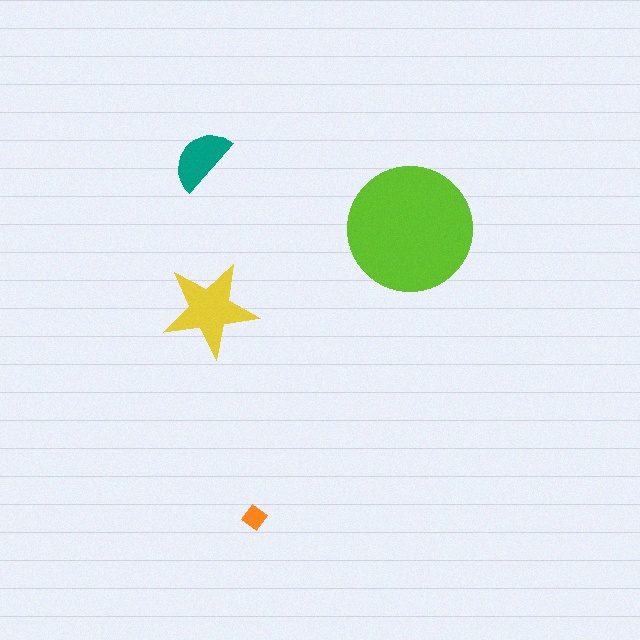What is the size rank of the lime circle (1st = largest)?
1st.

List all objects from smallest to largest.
The orange diamond, the teal semicircle, the yellow star, the lime circle.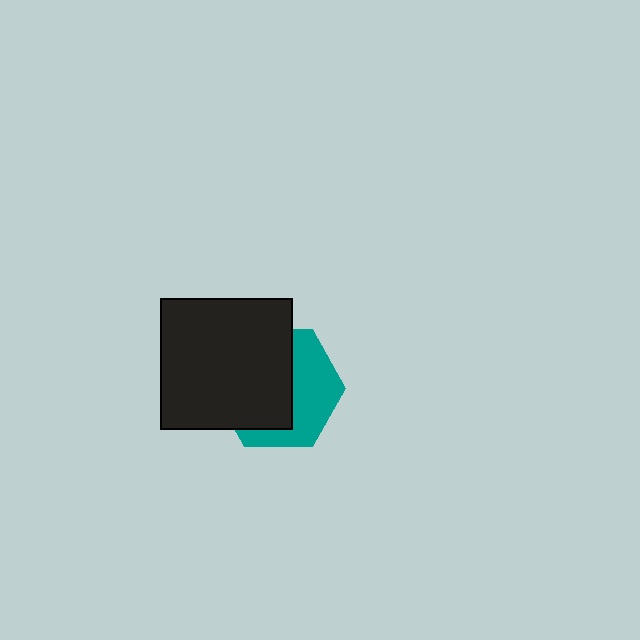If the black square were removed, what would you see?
You would see the complete teal hexagon.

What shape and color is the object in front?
The object in front is a black square.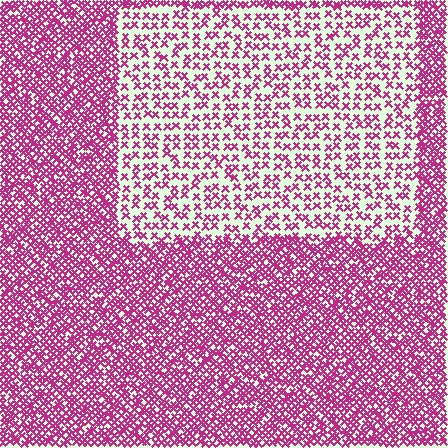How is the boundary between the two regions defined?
The boundary is defined by a change in element density (approximately 2.4x ratio). All elements are the same color, size, and shape.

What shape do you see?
I see a rectangle.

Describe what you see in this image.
The image contains small magenta elements arranged at two different densities. A rectangle-shaped region is visible where the elements are less densely packed than the surrounding area.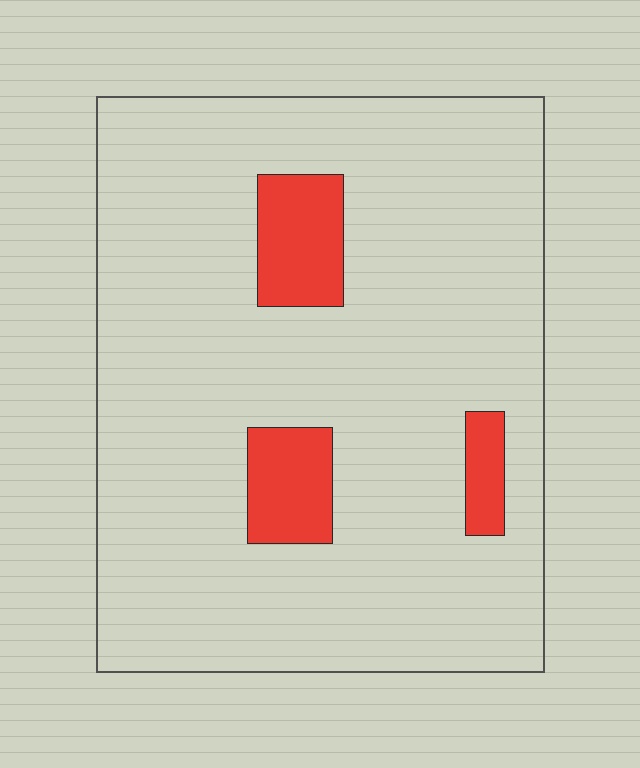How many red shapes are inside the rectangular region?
3.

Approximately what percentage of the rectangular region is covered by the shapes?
Approximately 10%.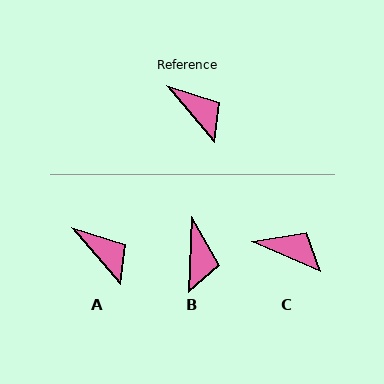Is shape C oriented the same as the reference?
No, it is off by about 27 degrees.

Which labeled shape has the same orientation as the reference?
A.